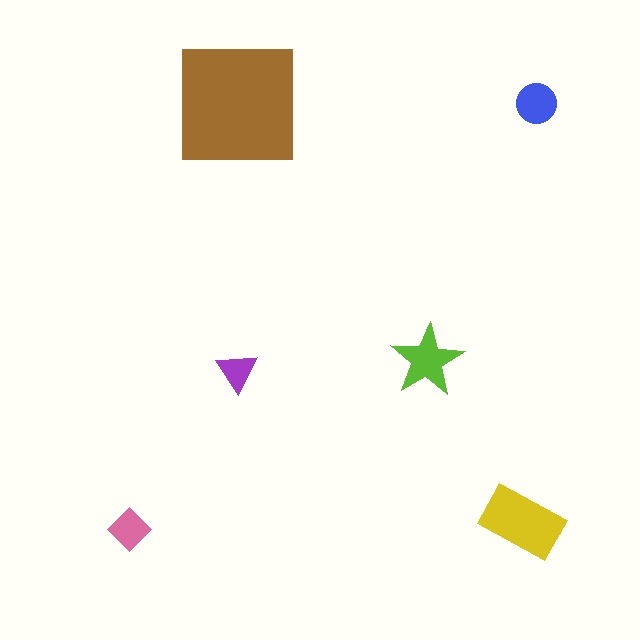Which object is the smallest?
The purple triangle.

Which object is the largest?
The brown square.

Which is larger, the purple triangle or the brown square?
The brown square.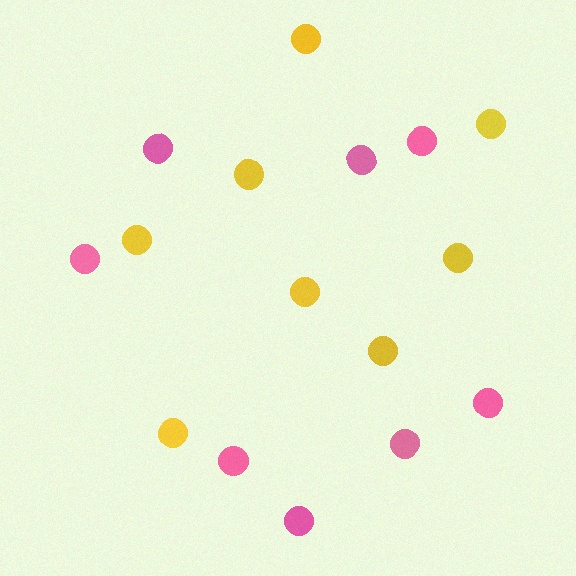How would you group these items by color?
There are 2 groups: one group of yellow circles (8) and one group of pink circles (8).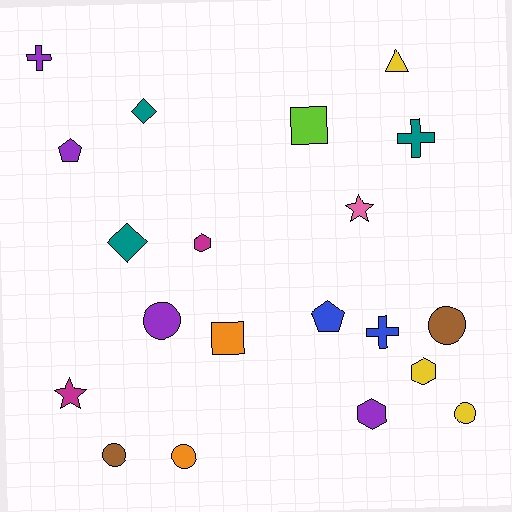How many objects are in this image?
There are 20 objects.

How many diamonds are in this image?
There are 2 diamonds.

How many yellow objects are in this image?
There are 3 yellow objects.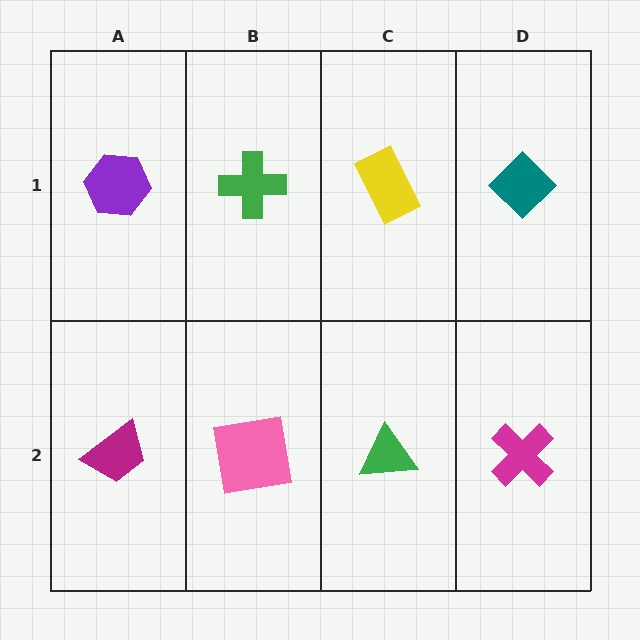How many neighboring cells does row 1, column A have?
2.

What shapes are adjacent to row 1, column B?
A pink square (row 2, column B), a purple hexagon (row 1, column A), a yellow rectangle (row 1, column C).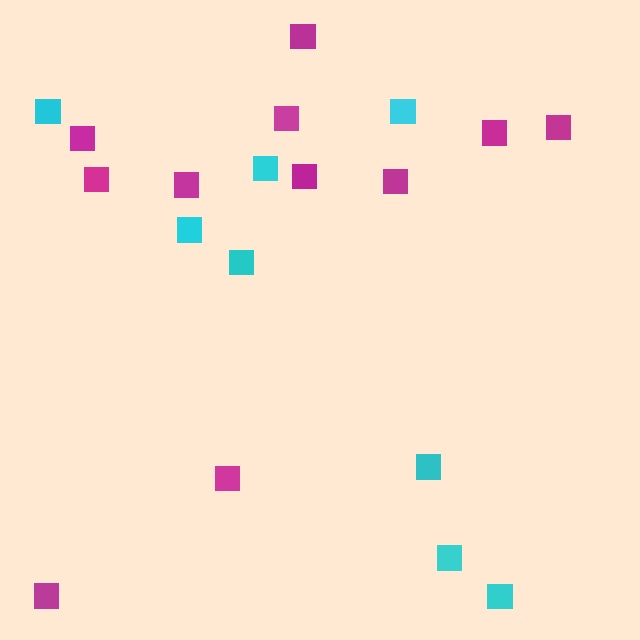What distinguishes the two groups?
There are 2 groups: one group of cyan squares (8) and one group of magenta squares (11).